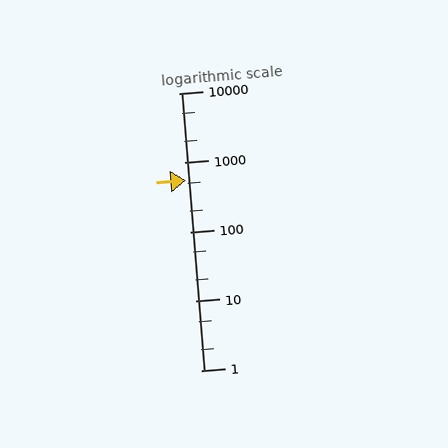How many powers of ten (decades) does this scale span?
The scale spans 4 decades, from 1 to 10000.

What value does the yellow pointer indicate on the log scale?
The pointer indicates approximately 550.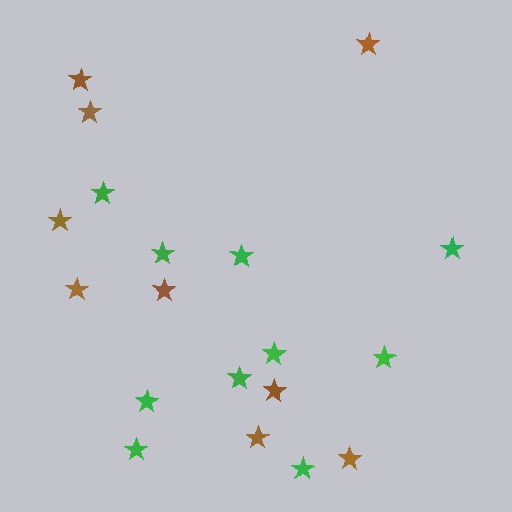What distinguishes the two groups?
There are 2 groups: one group of green stars (10) and one group of brown stars (9).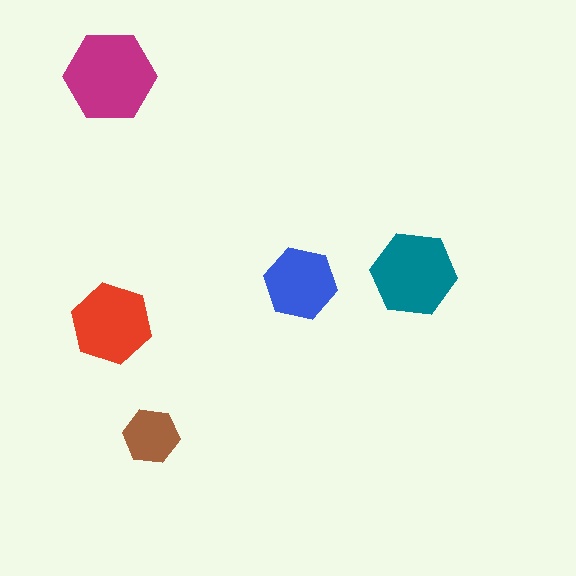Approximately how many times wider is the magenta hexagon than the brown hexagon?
About 1.5 times wider.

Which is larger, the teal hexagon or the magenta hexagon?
The magenta one.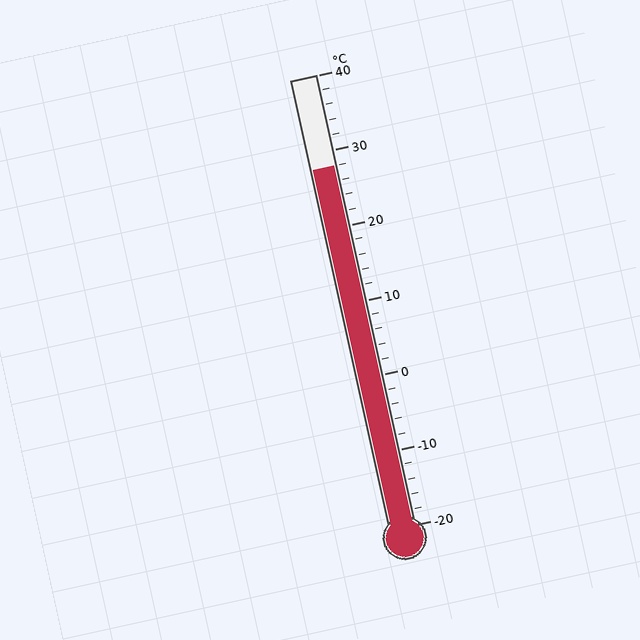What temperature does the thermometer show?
The thermometer shows approximately 28°C.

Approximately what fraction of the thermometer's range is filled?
The thermometer is filled to approximately 80% of its range.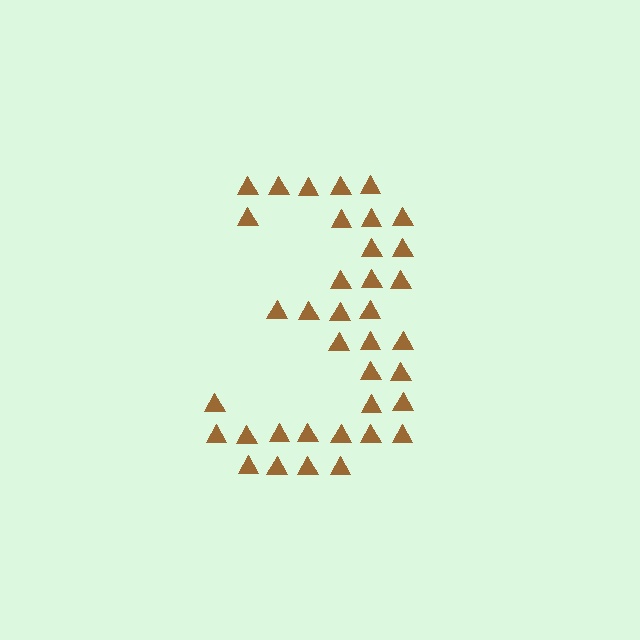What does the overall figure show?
The overall figure shows the digit 3.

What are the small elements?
The small elements are triangles.